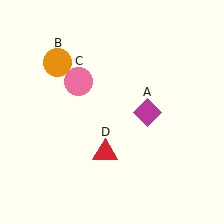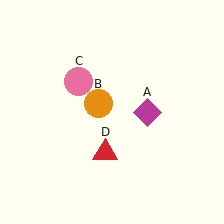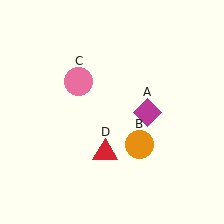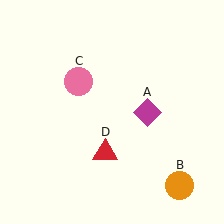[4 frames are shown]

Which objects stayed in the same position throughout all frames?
Magenta diamond (object A) and pink circle (object C) and red triangle (object D) remained stationary.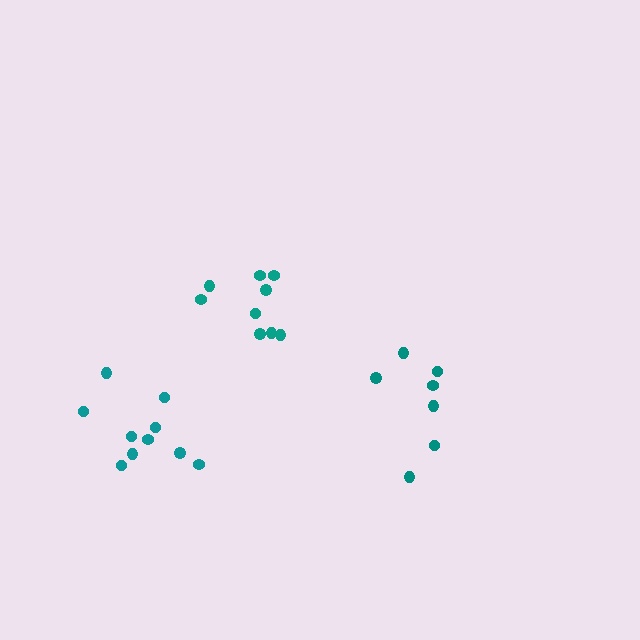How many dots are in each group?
Group 1: 9 dots, Group 2: 7 dots, Group 3: 10 dots (26 total).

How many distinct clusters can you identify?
There are 3 distinct clusters.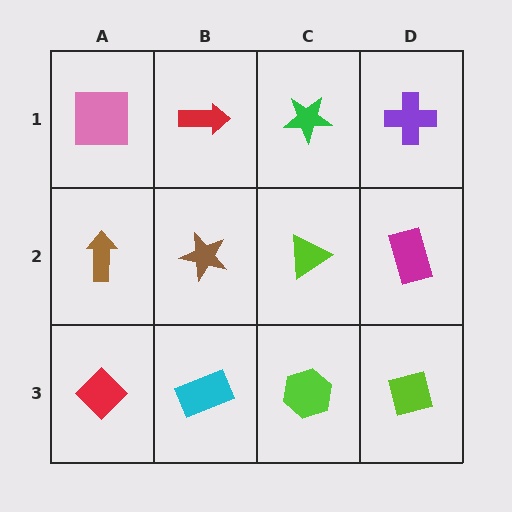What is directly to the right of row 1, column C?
A purple cross.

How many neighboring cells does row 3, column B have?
3.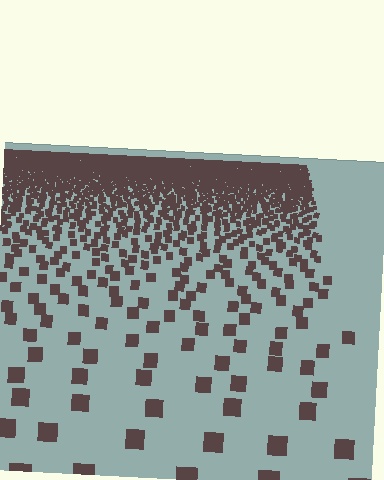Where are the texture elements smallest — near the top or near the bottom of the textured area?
Near the top.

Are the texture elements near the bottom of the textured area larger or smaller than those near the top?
Larger. Near the bottom, elements are closer to the viewer and appear at a bigger on-screen size.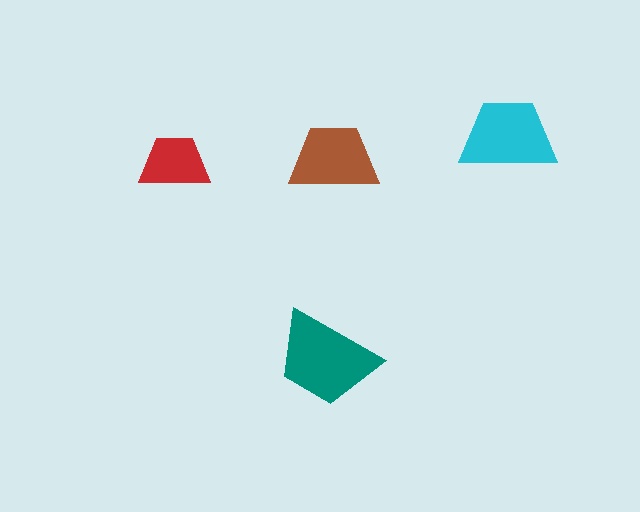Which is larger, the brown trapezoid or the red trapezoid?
The brown one.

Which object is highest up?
The cyan trapezoid is topmost.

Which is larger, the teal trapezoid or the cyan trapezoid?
The teal one.